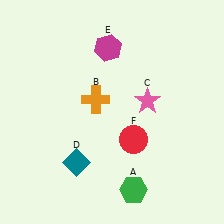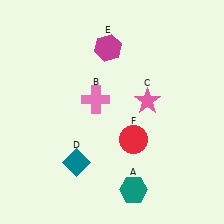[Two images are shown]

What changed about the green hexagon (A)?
In Image 1, A is green. In Image 2, it changed to teal.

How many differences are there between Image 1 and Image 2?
There are 2 differences between the two images.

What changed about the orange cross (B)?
In Image 1, B is orange. In Image 2, it changed to pink.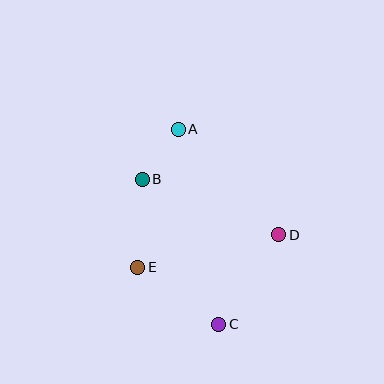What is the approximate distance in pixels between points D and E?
The distance between D and E is approximately 145 pixels.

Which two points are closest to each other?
Points A and B are closest to each other.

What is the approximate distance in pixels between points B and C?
The distance between B and C is approximately 164 pixels.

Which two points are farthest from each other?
Points A and C are farthest from each other.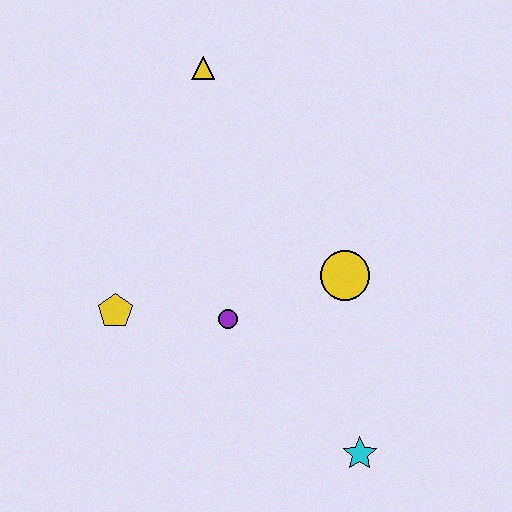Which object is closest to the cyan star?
The yellow circle is closest to the cyan star.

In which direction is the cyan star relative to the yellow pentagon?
The cyan star is to the right of the yellow pentagon.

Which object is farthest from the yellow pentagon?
The cyan star is farthest from the yellow pentagon.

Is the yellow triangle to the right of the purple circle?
No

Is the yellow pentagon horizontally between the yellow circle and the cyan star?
No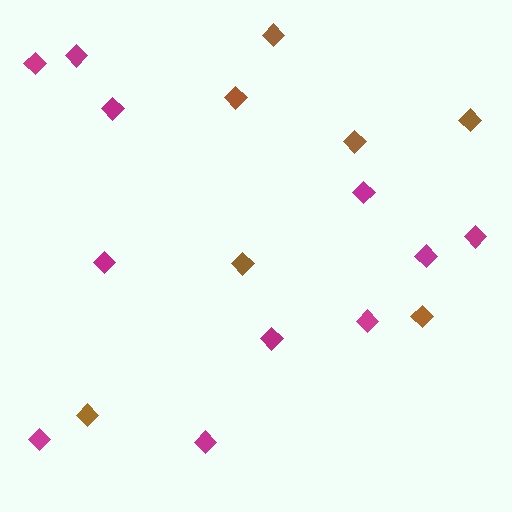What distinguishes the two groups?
There are 2 groups: one group of brown diamonds (7) and one group of magenta diamonds (11).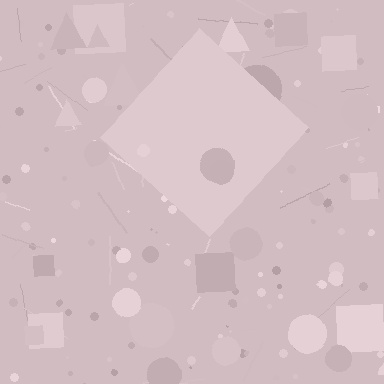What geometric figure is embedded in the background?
A diamond is embedded in the background.